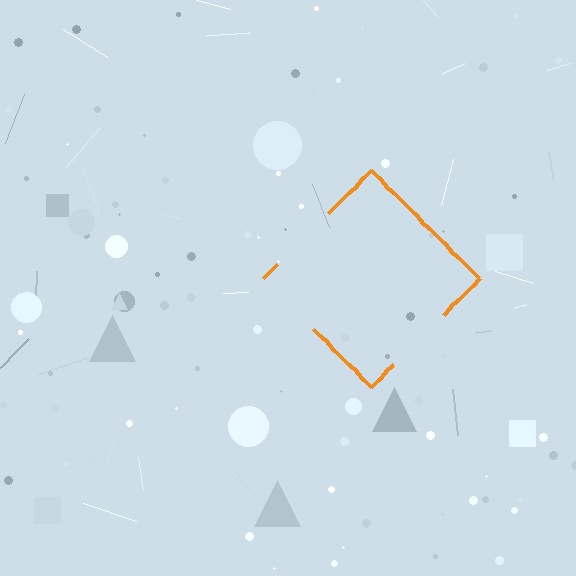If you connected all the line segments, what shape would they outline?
They would outline a diamond.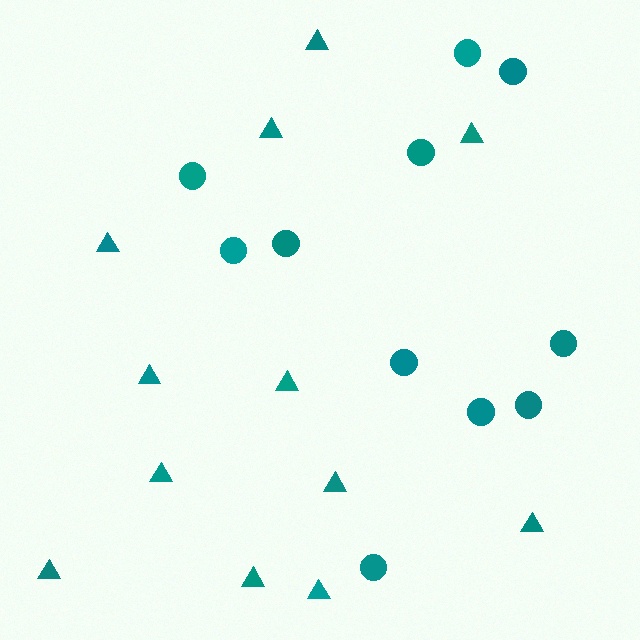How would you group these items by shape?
There are 2 groups: one group of circles (11) and one group of triangles (12).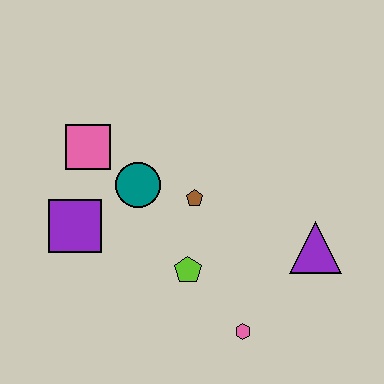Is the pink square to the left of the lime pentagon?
Yes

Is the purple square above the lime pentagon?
Yes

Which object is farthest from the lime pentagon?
The pink square is farthest from the lime pentagon.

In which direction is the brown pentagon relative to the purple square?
The brown pentagon is to the right of the purple square.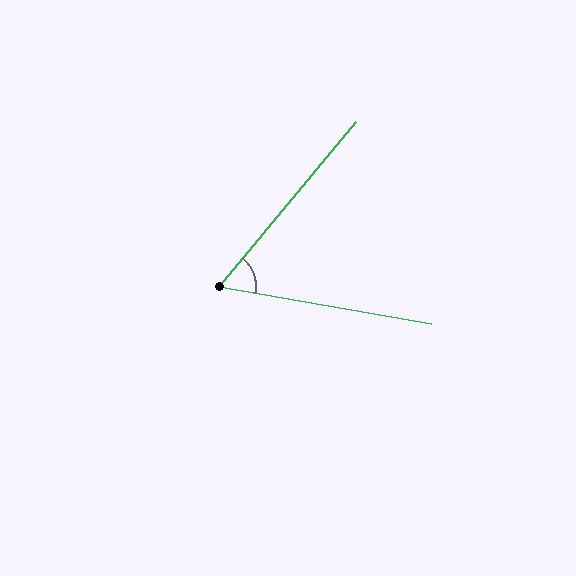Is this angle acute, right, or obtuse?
It is acute.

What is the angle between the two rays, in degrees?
Approximately 60 degrees.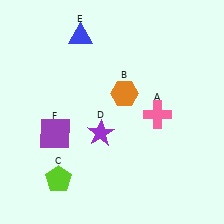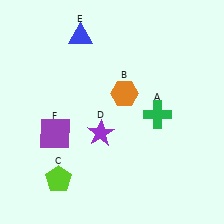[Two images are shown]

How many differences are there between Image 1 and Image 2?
There is 1 difference between the two images.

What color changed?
The cross (A) changed from pink in Image 1 to green in Image 2.